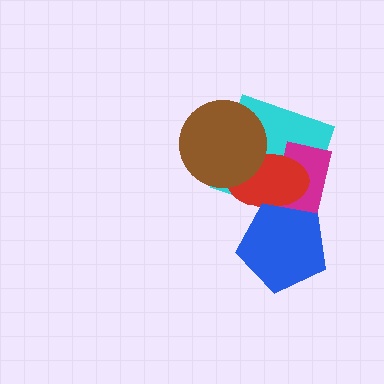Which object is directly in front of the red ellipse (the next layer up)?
The blue pentagon is directly in front of the red ellipse.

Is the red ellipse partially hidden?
Yes, it is partially covered by another shape.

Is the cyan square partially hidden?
Yes, it is partially covered by another shape.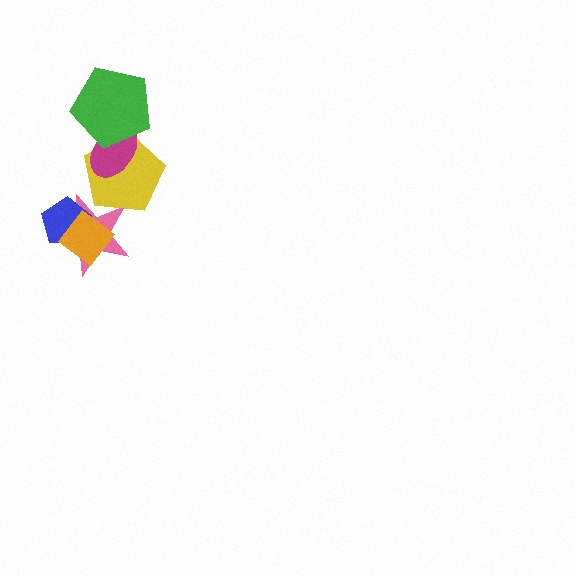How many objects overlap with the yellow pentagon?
3 objects overlap with the yellow pentagon.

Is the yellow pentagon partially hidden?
Yes, it is partially covered by another shape.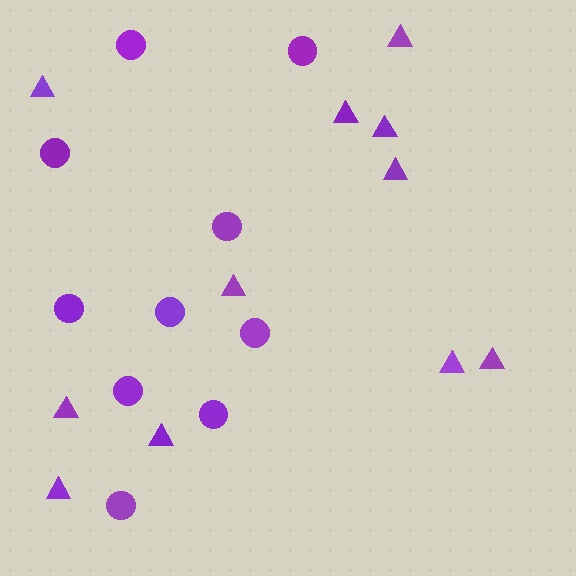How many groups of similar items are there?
There are 2 groups: one group of circles (10) and one group of triangles (11).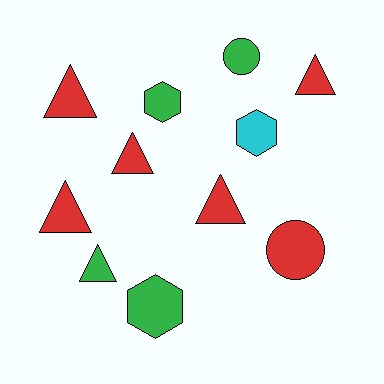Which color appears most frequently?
Red, with 6 objects.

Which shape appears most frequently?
Triangle, with 6 objects.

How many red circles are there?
There is 1 red circle.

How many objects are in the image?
There are 11 objects.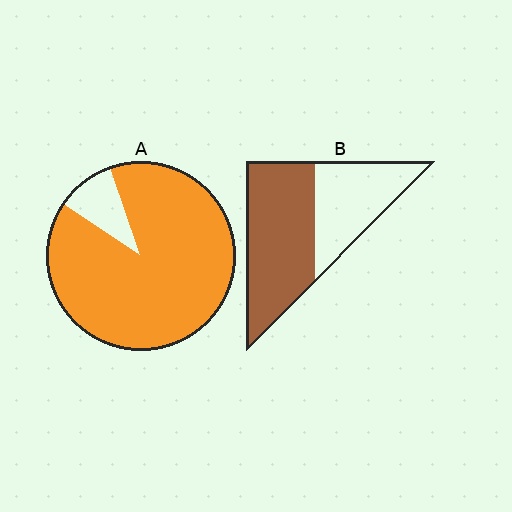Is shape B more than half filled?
Yes.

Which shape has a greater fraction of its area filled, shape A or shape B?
Shape A.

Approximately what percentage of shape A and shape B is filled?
A is approximately 90% and B is approximately 60%.